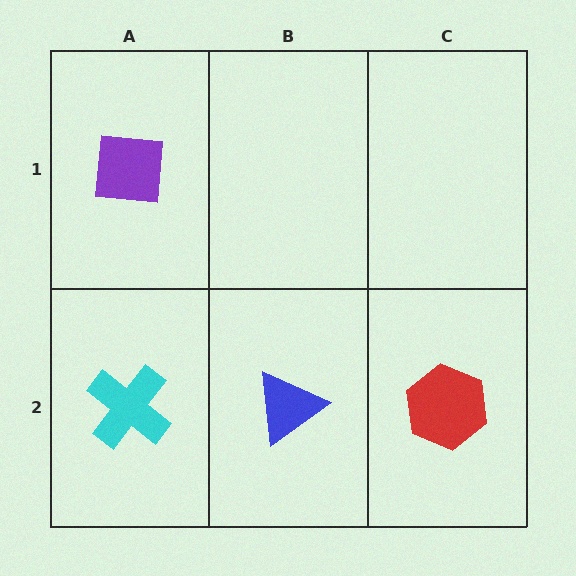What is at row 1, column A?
A purple square.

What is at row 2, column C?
A red hexagon.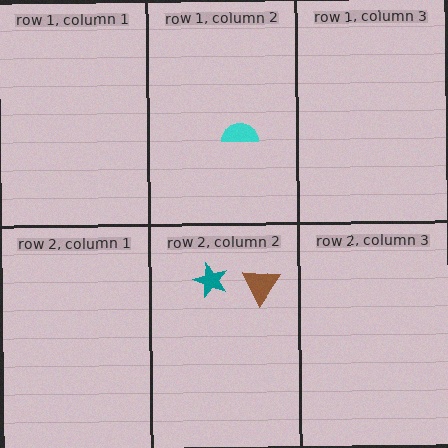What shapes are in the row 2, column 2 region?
The teal star, the brown triangle.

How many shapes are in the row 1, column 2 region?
1.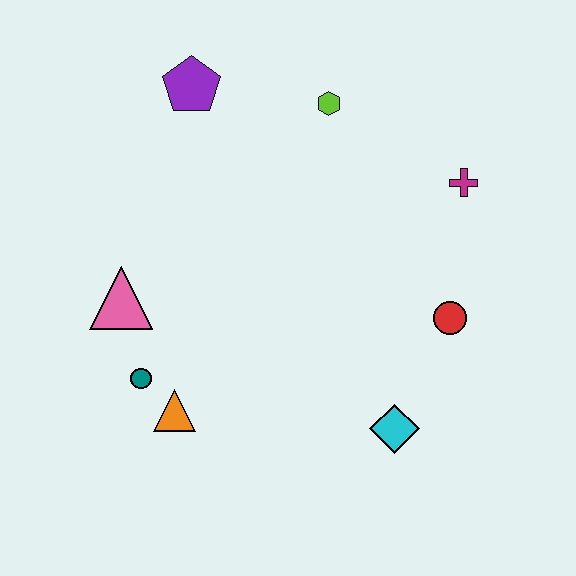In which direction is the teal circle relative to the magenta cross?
The teal circle is to the left of the magenta cross.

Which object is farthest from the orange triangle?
The magenta cross is farthest from the orange triangle.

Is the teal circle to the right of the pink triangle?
Yes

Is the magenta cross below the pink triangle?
No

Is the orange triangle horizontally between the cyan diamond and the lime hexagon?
No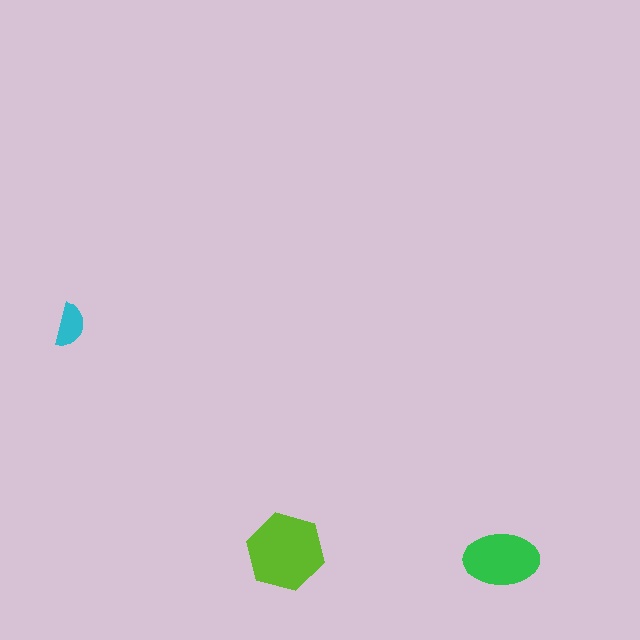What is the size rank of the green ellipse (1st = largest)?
2nd.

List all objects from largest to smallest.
The lime hexagon, the green ellipse, the cyan semicircle.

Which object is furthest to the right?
The green ellipse is rightmost.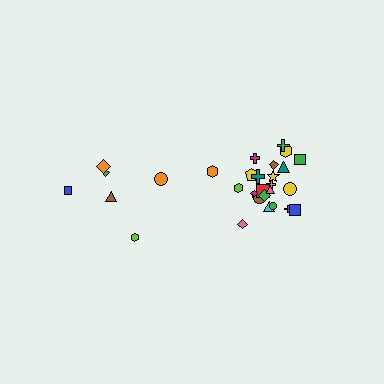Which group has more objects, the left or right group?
The right group.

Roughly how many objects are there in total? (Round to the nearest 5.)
Roughly 30 objects in total.